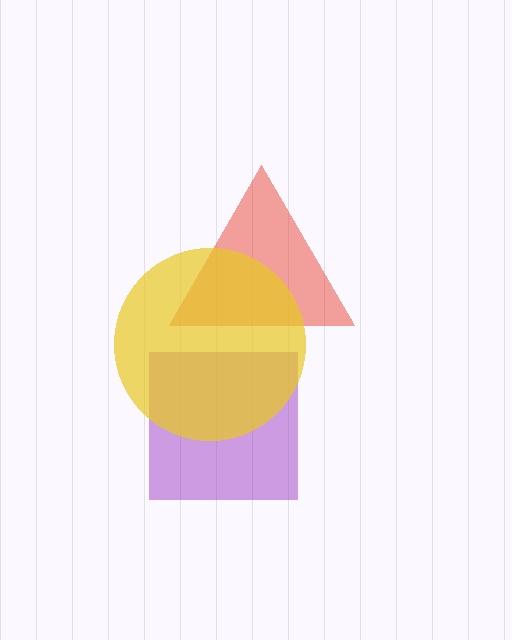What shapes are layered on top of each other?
The layered shapes are: a red triangle, a purple square, a yellow circle.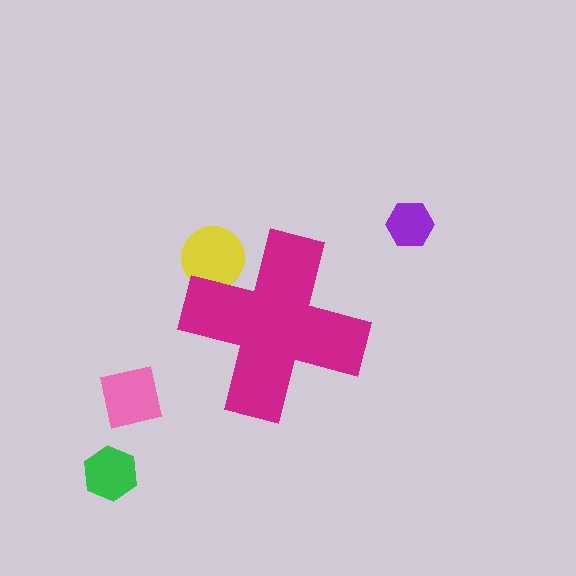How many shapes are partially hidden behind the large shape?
1 shape is partially hidden.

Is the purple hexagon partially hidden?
No, the purple hexagon is fully visible.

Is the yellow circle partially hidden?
Yes, the yellow circle is partially hidden behind the magenta cross.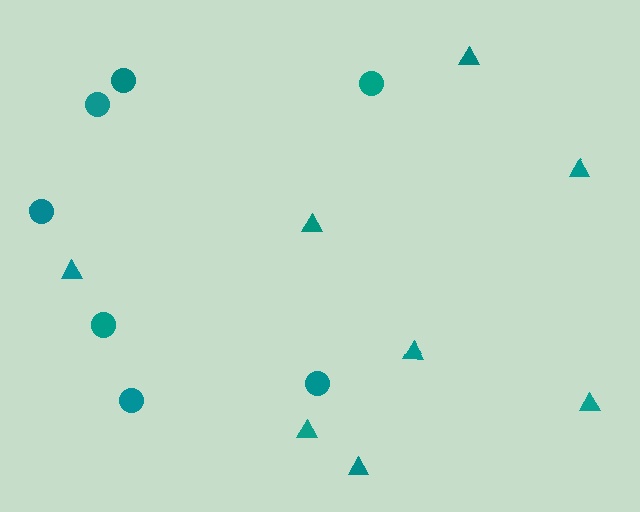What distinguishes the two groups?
There are 2 groups: one group of triangles (8) and one group of circles (7).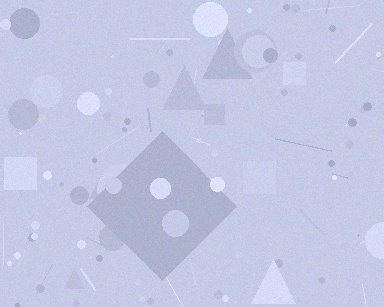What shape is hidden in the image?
A diamond is hidden in the image.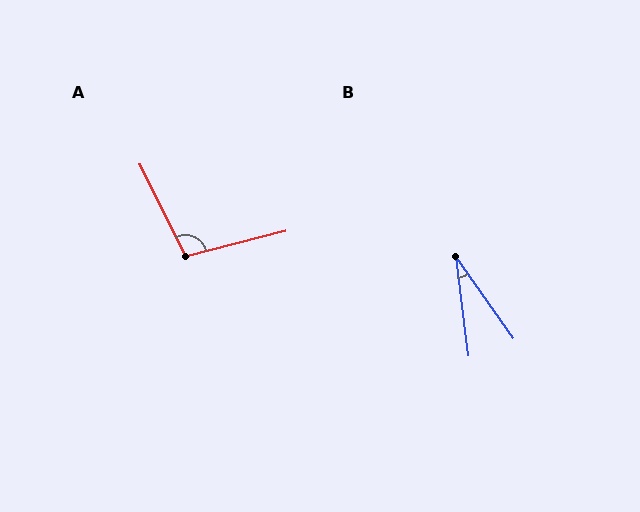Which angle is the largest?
A, at approximately 102 degrees.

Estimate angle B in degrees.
Approximately 28 degrees.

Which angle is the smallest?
B, at approximately 28 degrees.